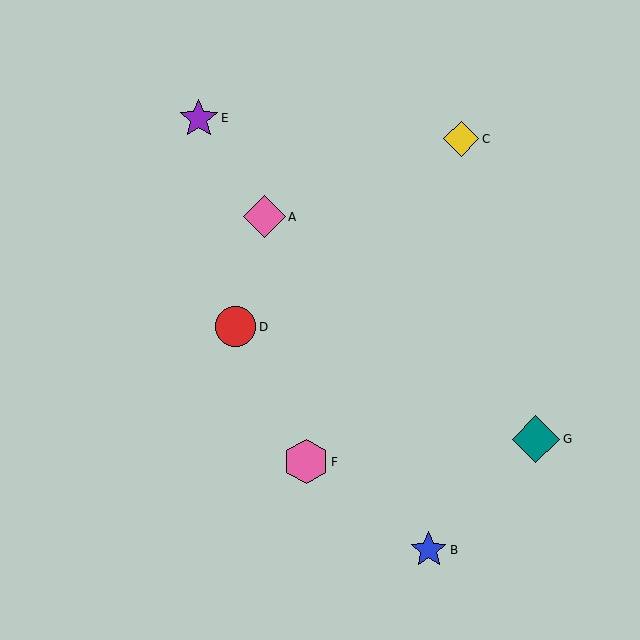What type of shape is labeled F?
Shape F is a pink hexagon.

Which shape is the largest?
The teal diamond (labeled G) is the largest.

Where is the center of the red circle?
The center of the red circle is at (236, 327).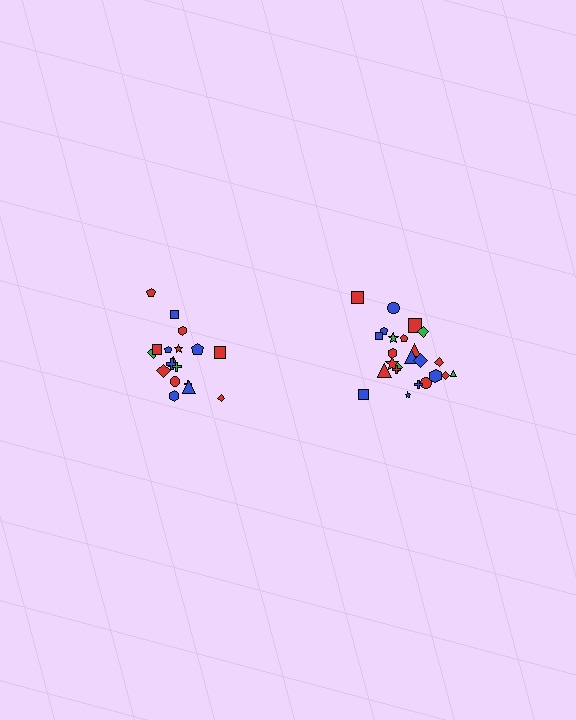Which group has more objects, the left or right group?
The right group.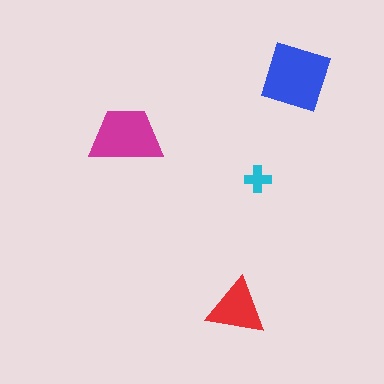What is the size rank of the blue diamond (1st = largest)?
1st.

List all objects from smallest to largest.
The cyan cross, the red triangle, the magenta trapezoid, the blue diamond.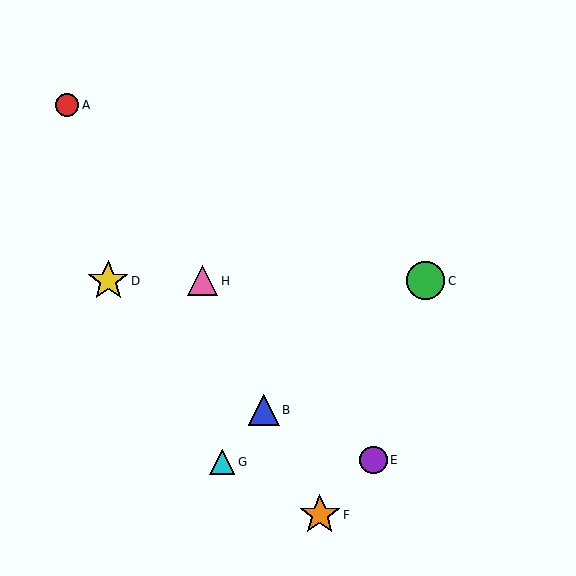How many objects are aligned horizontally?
3 objects (C, D, H) are aligned horizontally.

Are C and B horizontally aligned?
No, C is at y≈281 and B is at y≈410.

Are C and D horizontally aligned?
Yes, both are at y≈281.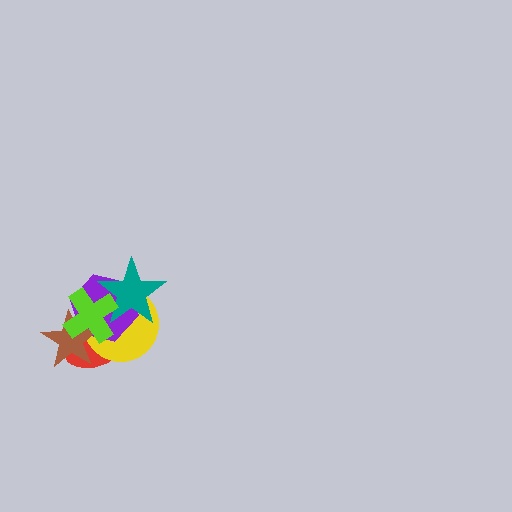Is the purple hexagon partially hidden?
Yes, it is partially covered by another shape.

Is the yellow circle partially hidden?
Yes, it is partially covered by another shape.